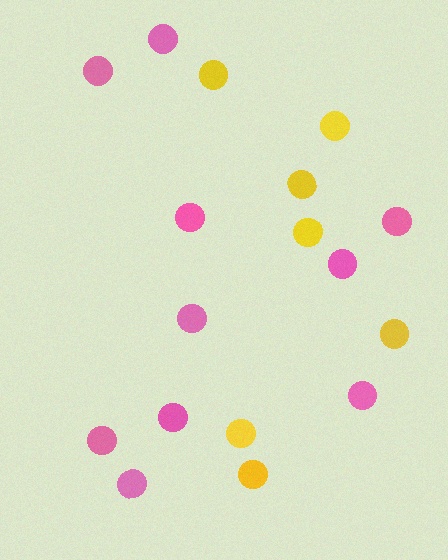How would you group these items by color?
There are 2 groups: one group of pink circles (10) and one group of yellow circles (7).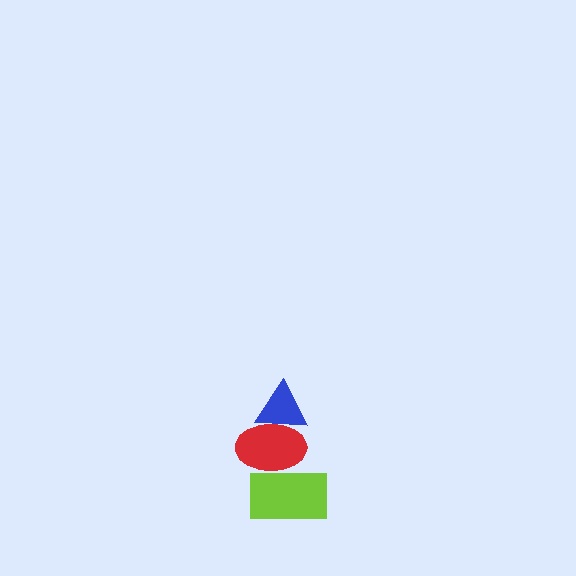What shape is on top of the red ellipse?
The blue triangle is on top of the red ellipse.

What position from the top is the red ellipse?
The red ellipse is 2nd from the top.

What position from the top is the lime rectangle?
The lime rectangle is 3rd from the top.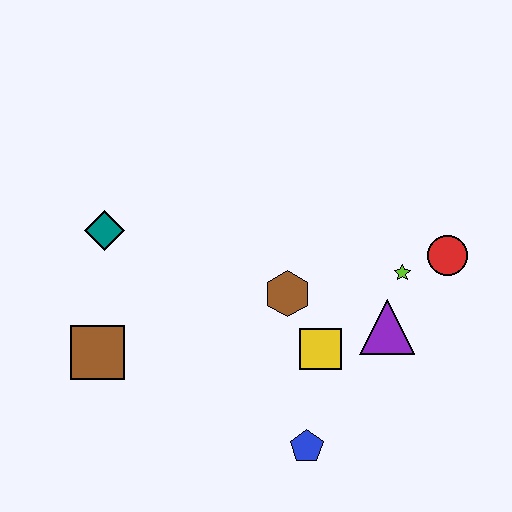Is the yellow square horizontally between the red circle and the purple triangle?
No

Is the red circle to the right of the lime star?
Yes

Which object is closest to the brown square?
The teal diamond is closest to the brown square.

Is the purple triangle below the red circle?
Yes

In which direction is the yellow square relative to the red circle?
The yellow square is to the left of the red circle.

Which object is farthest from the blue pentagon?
The teal diamond is farthest from the blue pentagon.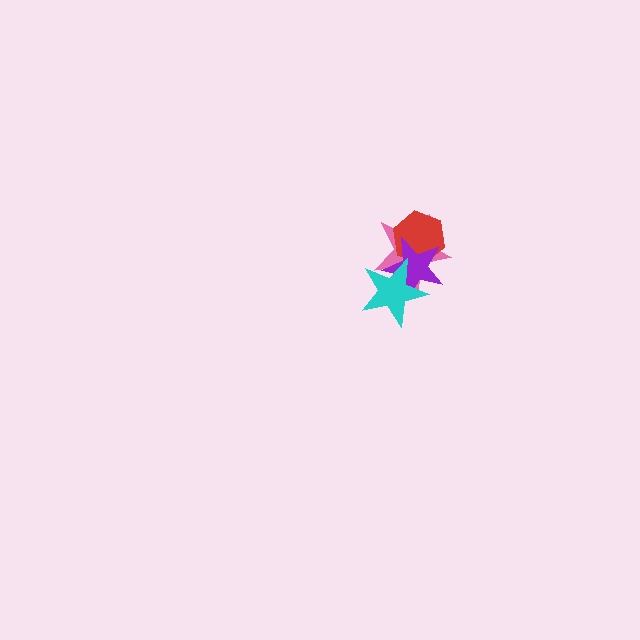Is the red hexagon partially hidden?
Yes, it is partially covered by another shape.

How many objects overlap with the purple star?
3 objects overlap with the purple star.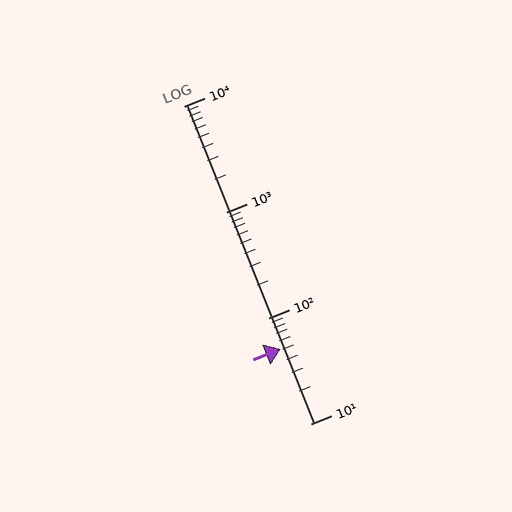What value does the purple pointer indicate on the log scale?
The pointer indicates approximately 51.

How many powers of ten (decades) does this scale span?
The scale spans 3 decades, from 10 to 10000.